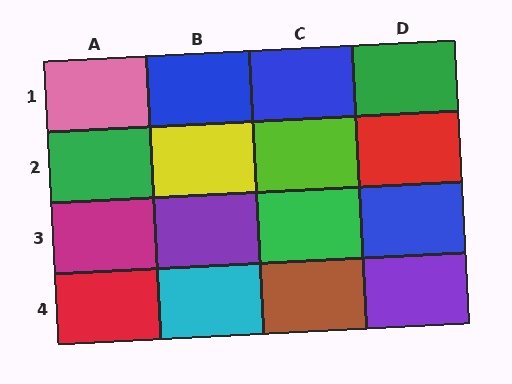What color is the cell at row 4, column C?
Brown.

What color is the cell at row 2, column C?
Lime.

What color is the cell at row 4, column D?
Purple.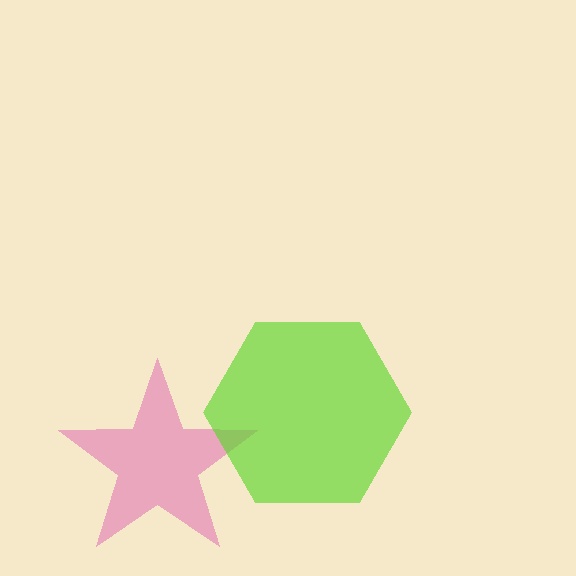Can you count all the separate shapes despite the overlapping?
Yes, there are 2 separate shapes.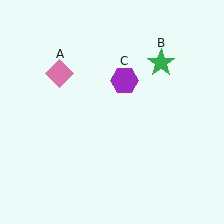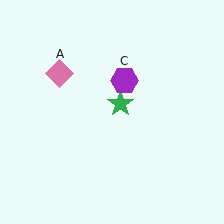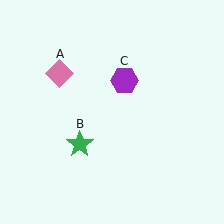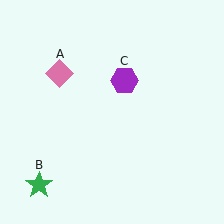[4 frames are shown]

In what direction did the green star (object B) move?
The green star (object B) moved down and to the left.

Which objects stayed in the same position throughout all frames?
Pink diamond (object A) and purple hexagon (object C) remained stationary.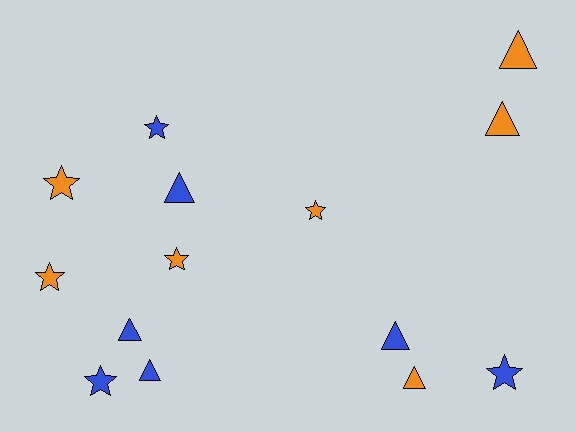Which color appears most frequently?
Blue, with 7 objects.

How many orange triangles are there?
There are 3 orange triangles.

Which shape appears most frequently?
Star, with 7 objects.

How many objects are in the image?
There are 14 objects.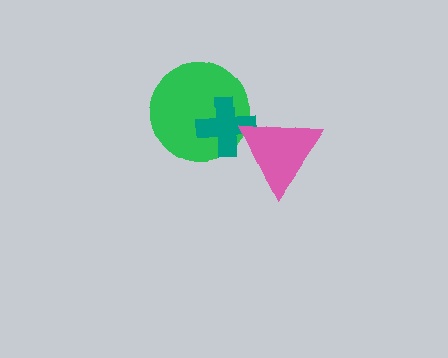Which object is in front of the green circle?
The teal cross is in front of the green circle.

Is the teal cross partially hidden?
Yes, it is partially covered by another shape.